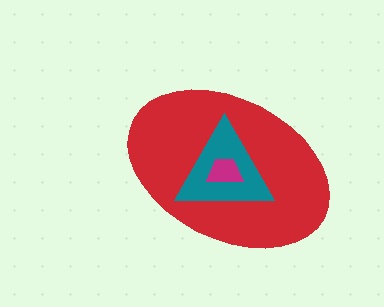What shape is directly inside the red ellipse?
The teal triangle.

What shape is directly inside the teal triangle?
The magenta trapezoid.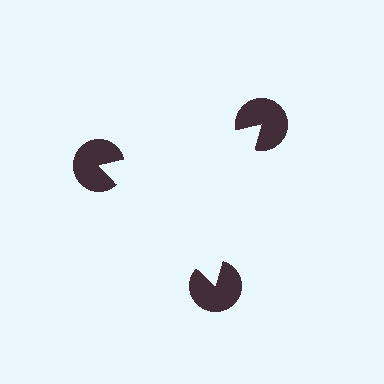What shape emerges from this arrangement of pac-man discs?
An illusory triangle — its edges are inferred from the aligned wedge cuts in the pac-man discs, not physically drawn.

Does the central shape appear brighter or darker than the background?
It typically appears slightly brighter than the background, even though no actual brightness change is drawn.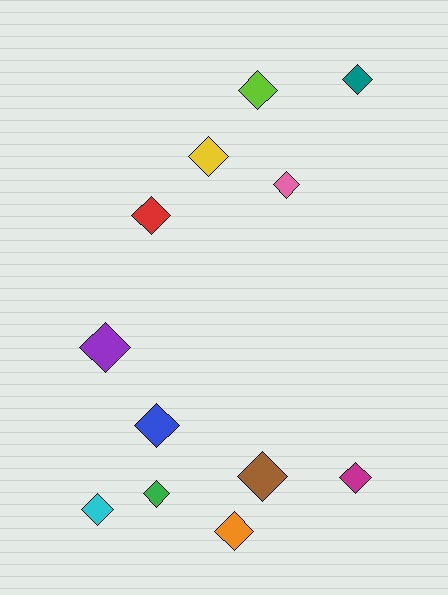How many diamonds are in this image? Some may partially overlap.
There are 12 diamonds.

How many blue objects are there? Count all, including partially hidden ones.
There is 1 blue object.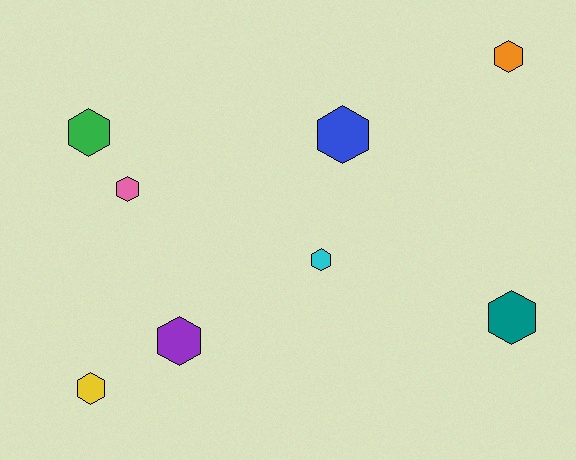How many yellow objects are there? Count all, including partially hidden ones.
There is 1 yellow object.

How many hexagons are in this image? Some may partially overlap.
There are 8 hexagons.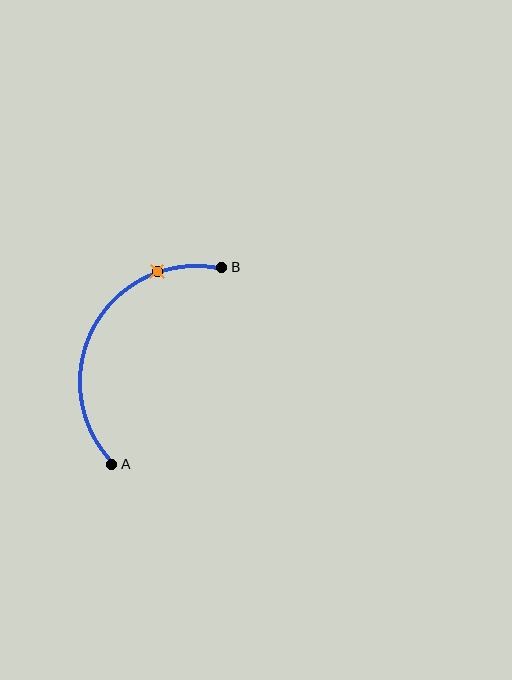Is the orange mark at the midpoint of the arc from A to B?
No. The orange mark lies on the arc but is closer to endpoint B. The arc midpoint would be at the point on the curve equidistant along the arc from both A and B.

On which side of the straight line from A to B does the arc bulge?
The arc bulges to the left of the straight line connecting A and B.